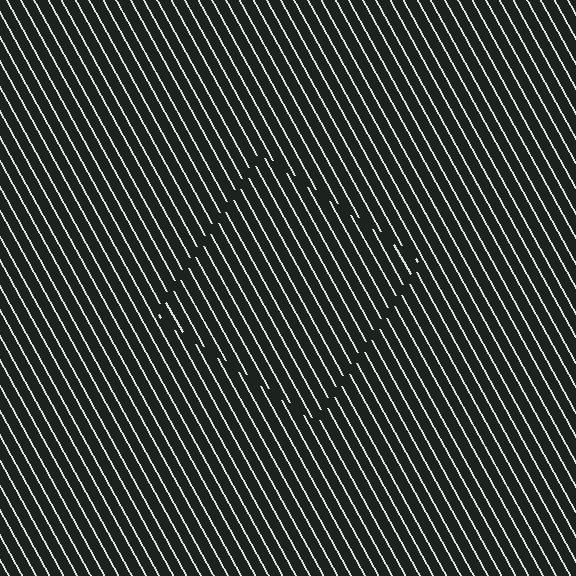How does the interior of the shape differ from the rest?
The interior of the shape contains the same grating, shifted by half a period — the contour is defined by the phase discontinuity where line-ends from the inner and outer gratings abut.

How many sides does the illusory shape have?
4 sides — the line-ends trace a square.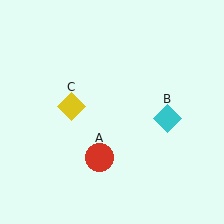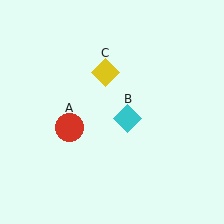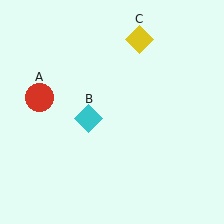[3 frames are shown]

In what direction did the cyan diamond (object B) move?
The cyan diamond (object B) moved left.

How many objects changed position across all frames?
3 objects changed position: red circle (object A), cyan diamond (object B), yellow diamond (object C).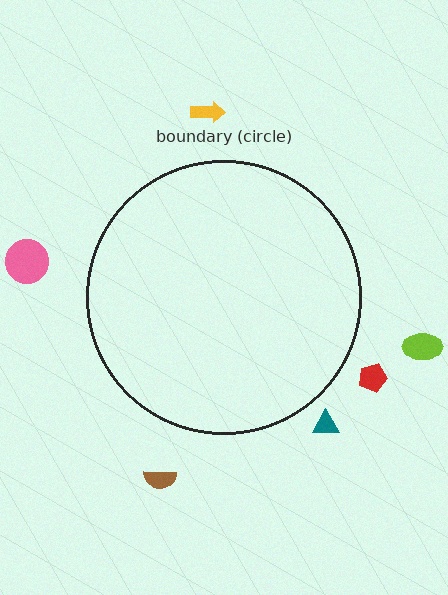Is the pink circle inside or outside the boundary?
Outside.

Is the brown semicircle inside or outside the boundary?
Outside.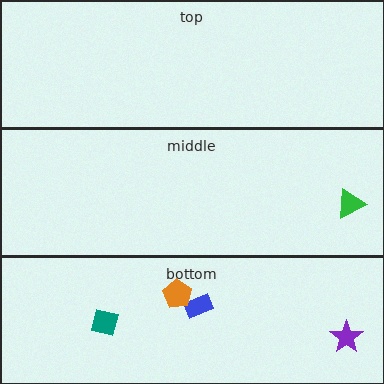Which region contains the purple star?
The bottom region.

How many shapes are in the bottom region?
4.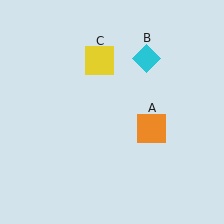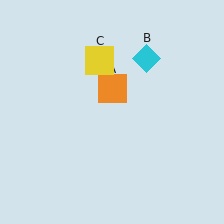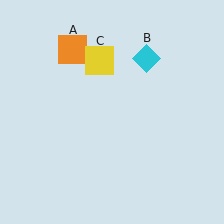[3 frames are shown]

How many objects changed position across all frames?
1 object changed position: orange square (object A).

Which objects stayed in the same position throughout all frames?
Cyan diamond (object B) and yellow square (object C) remained stationary.